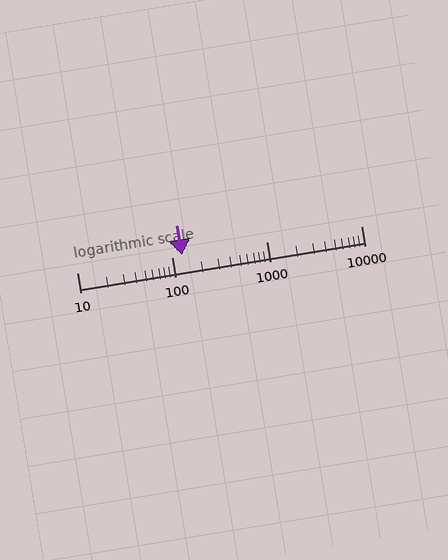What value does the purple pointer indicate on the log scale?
The pointer indicates approximately 130.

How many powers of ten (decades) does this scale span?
The scale spans 3 decades, from 10 to 10000.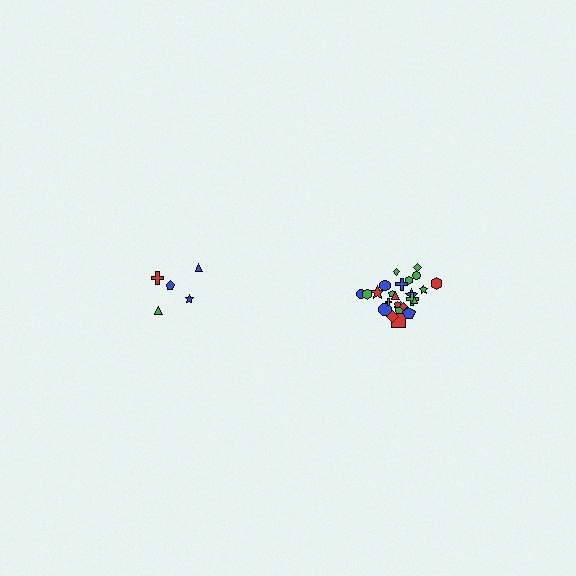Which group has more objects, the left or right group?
The right group.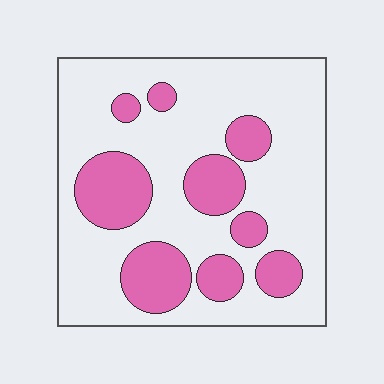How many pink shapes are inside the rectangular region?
9.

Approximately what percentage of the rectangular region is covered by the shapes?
Approximately 25%.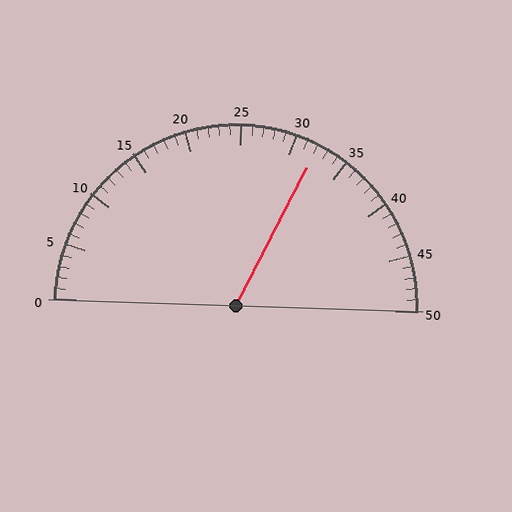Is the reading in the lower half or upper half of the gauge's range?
The reading is in the upper half of the range (0 to 50).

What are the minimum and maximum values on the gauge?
The gauge ranges from 0 to 50.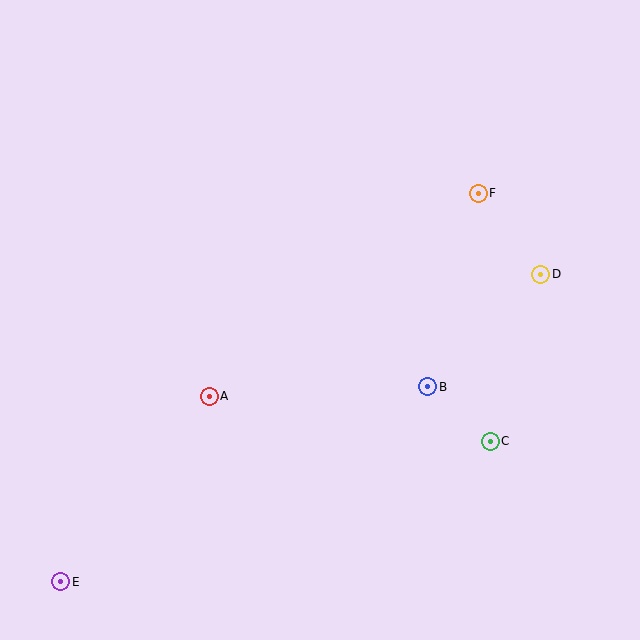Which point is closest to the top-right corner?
Point F is closest to the top-right corner.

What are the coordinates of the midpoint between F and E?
The midpoint between F and E is at (270, 388).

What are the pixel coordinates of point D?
Point D is at (541, 274).